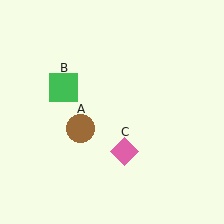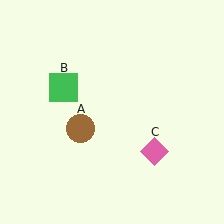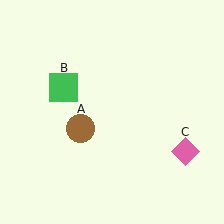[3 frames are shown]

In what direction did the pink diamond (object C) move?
The pink diamond (object C) moved right.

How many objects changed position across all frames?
1 object changed position: pink diamond (object C).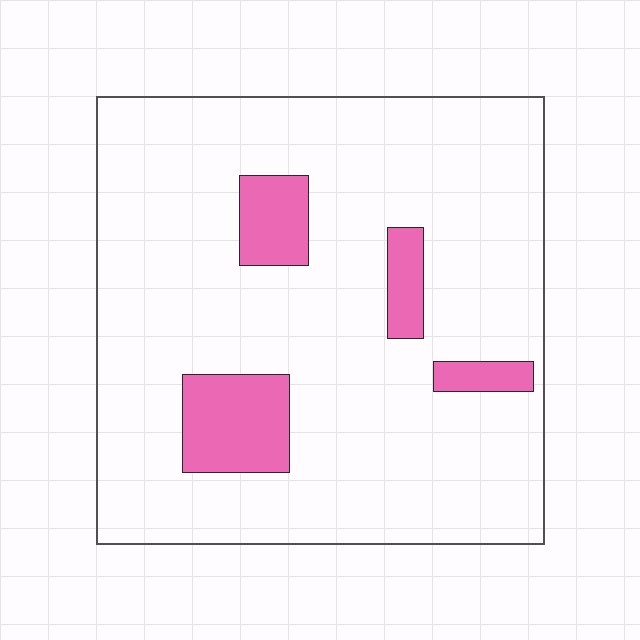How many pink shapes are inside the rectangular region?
4.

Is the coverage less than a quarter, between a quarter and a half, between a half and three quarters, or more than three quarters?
Less than a quarter.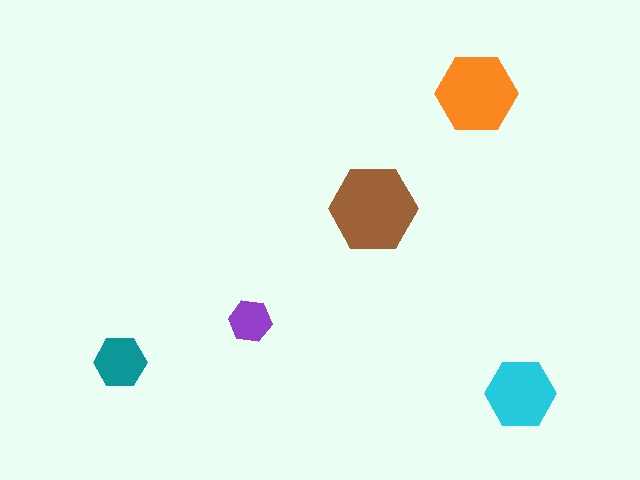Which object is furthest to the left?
The teal hexagon is leftmost.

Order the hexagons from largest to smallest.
the brown one, the orange one, the cyan one, the teal one, the purple one.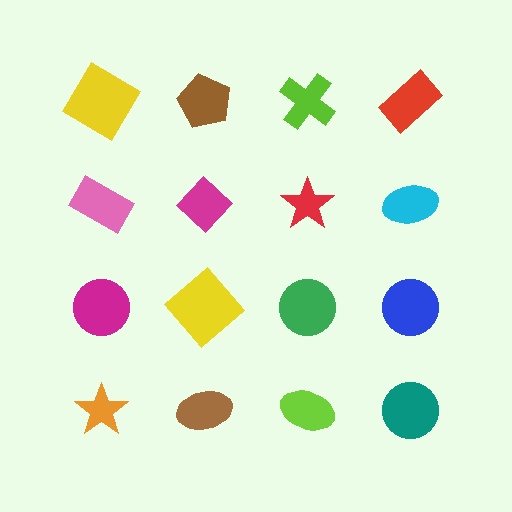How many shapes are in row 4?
4 shapes.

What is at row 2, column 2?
A magenta diamond.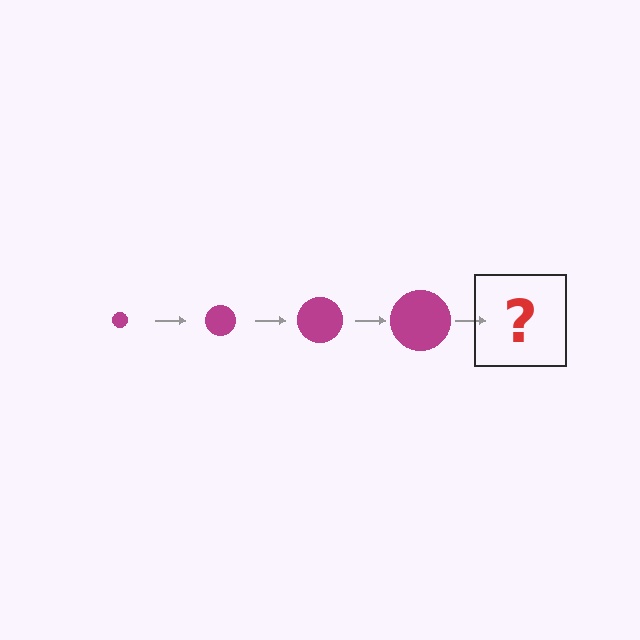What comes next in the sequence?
The next element should be a magenta circle, larger than the previous one.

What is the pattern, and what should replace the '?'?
The pattern is that the circle gets progressively larger each step. The '?' should be a magenta circle, larger than the previous one.